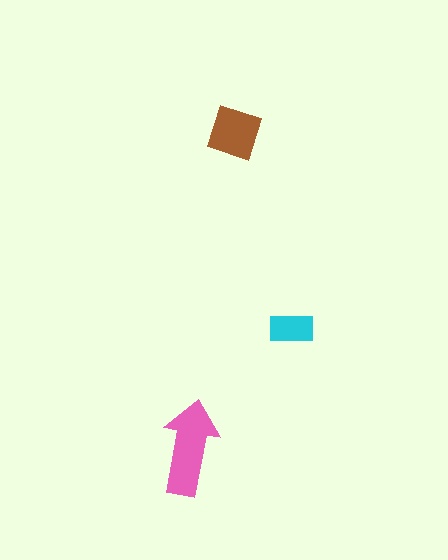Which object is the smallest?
The cyan rectangle.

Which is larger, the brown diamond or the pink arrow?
The pink arrow.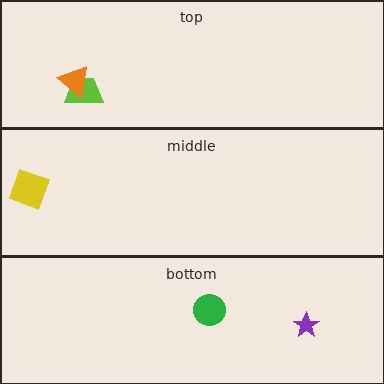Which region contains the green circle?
The bottom region.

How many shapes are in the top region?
2.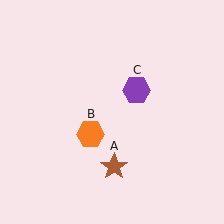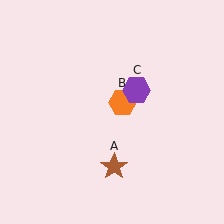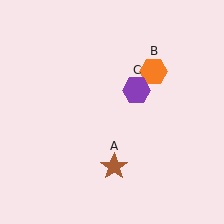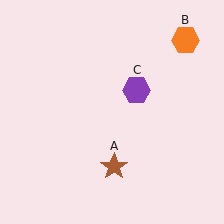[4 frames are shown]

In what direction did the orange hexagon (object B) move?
The orange hexagon (object B) moved up and to the right.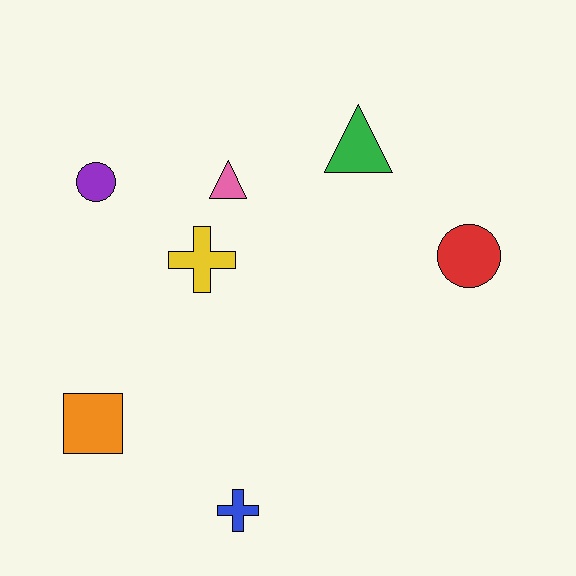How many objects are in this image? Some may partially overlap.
There are 7 objects.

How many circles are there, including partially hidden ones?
There are 2 circles.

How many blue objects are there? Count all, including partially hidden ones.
There is 1 blue object.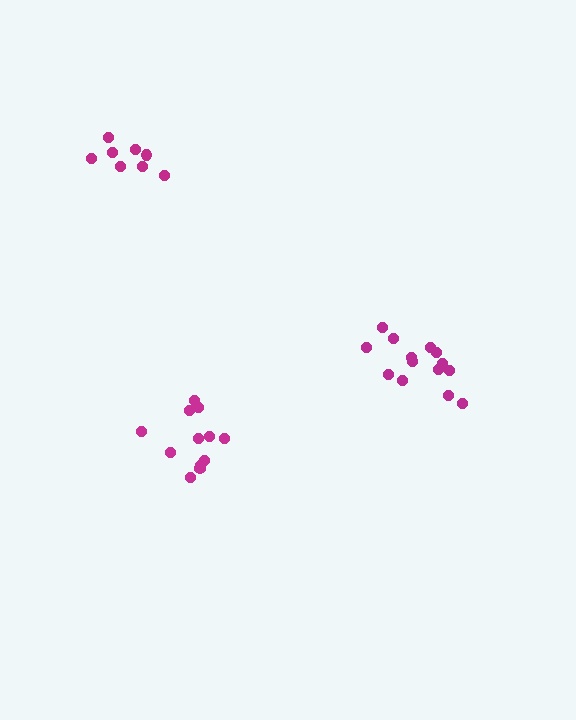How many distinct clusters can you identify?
There are 3 distinct clusters.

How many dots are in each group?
Group 1: 14 dots, Group 2: 12 dots, Group 3: 8 dots (34 total).